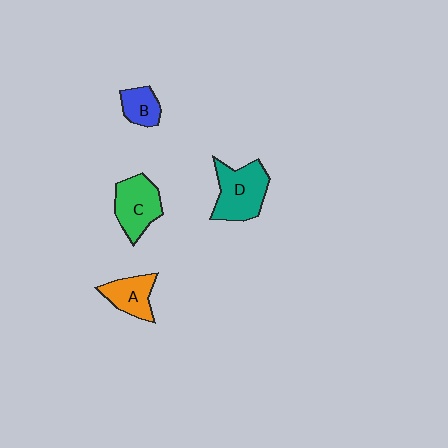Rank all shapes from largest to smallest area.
From largest to smallest: D (teal), C (green), A (orange), B (blue).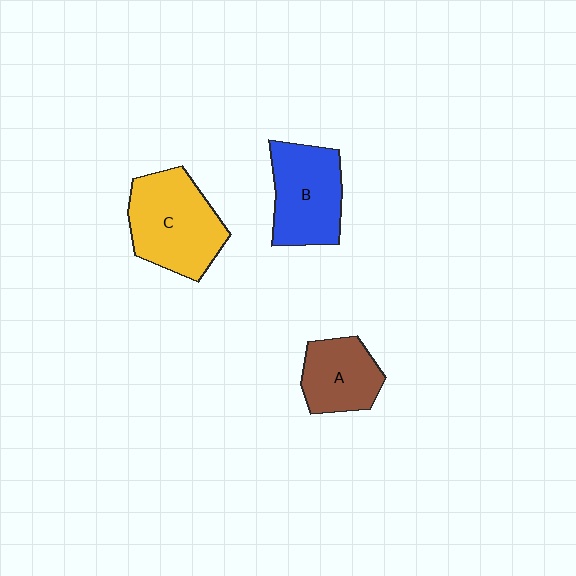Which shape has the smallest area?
Shape A (brown).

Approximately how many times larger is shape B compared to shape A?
Approximately 1.3 times.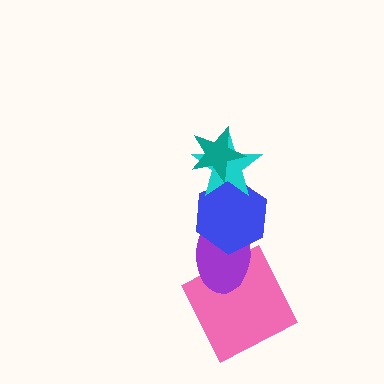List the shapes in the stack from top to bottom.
From top to bottom: the teal star, the cyan star, the blue hexagon, the purple ellipse, the pink square.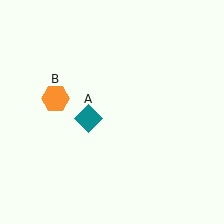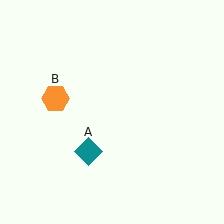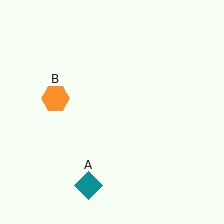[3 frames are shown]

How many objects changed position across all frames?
1 object changed position: teal diamond (object A).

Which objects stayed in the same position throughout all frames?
Orange hexagon (object B) remained stationary.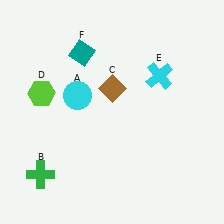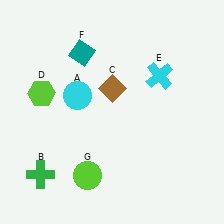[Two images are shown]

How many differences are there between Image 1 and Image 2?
There is 1 difference between the two images.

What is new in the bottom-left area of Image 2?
A lime circle (G) was added in the bottom-left area of Image 2.